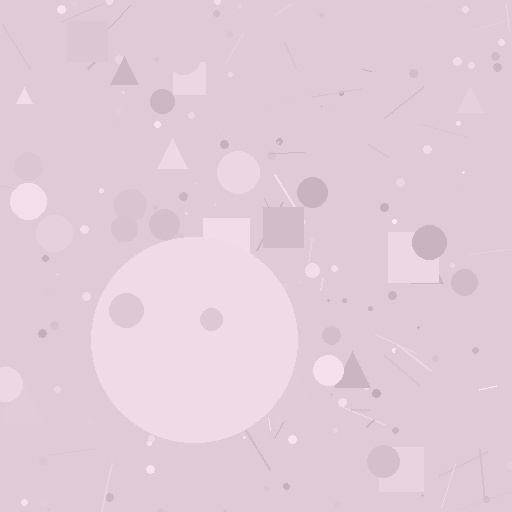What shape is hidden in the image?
A circle is hidden in the image.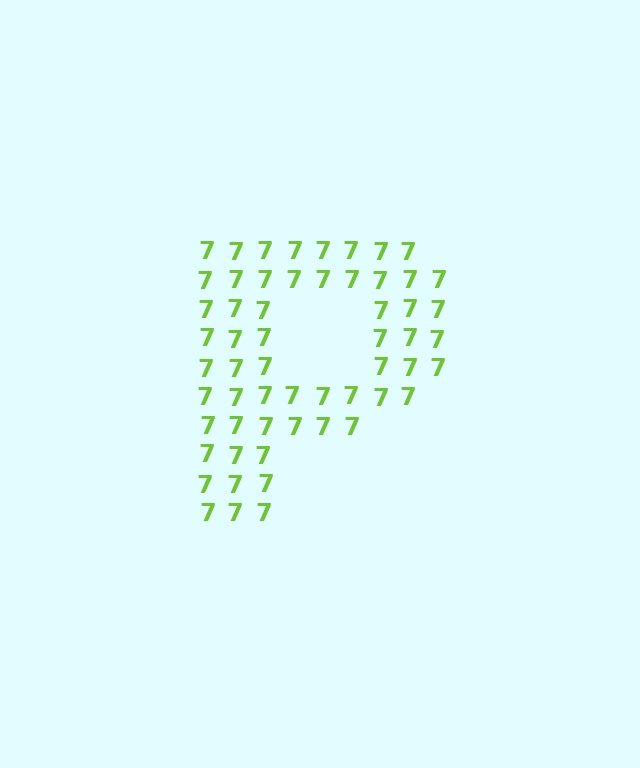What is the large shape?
The large shape is the letter P.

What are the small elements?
The small elements are digit 7's.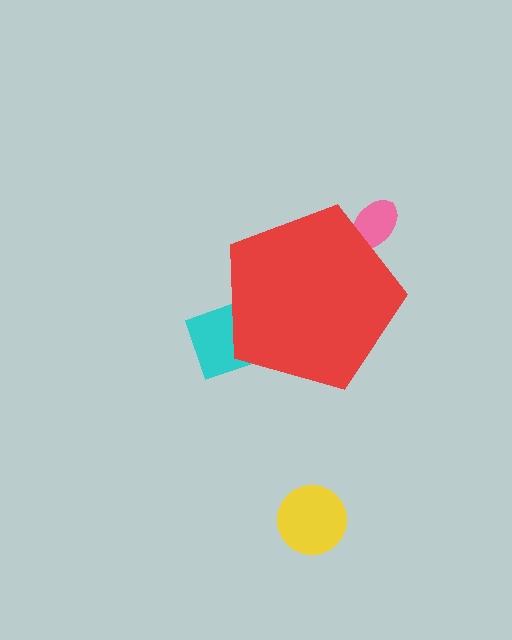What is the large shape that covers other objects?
A red pentagon.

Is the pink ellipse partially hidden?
Yes, the pink ellipse is partially hidden behind the red pentagon.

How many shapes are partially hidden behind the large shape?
2 shapes are partially hidden.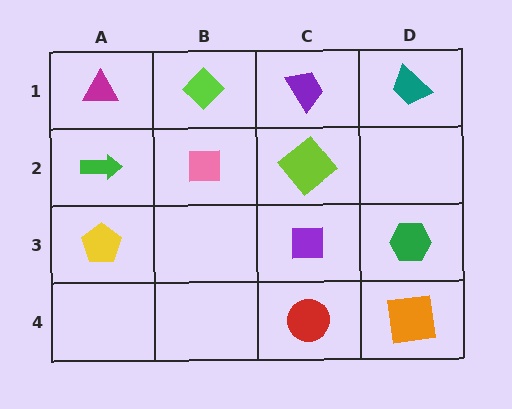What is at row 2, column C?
A lime diamond.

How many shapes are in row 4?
2 shapes.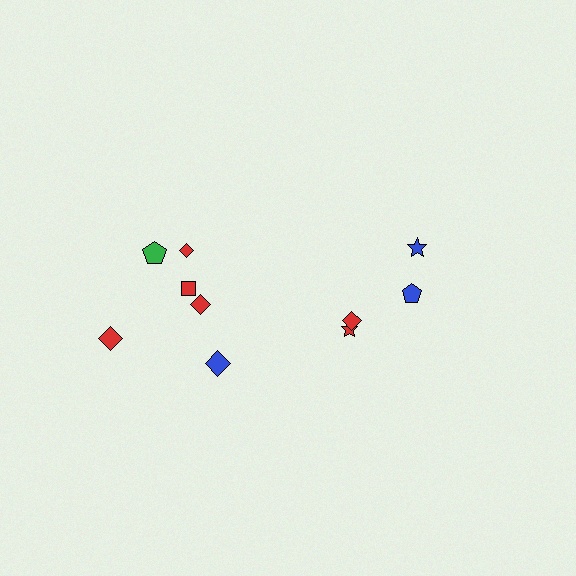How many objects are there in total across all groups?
There are 10 objects.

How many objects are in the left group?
There are 6 objects.